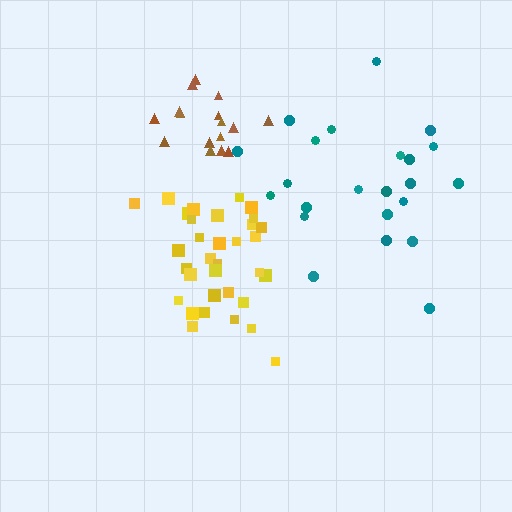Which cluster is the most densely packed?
Yellow.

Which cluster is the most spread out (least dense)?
Teal.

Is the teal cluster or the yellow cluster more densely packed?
Yellow.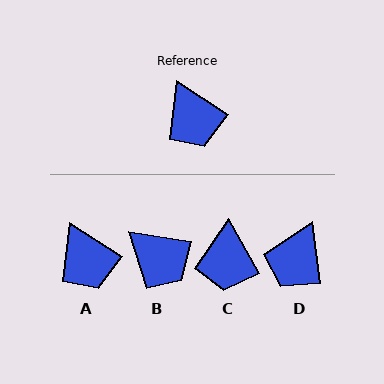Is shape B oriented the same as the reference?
No, it is off by about 24 degrees.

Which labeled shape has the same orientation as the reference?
A.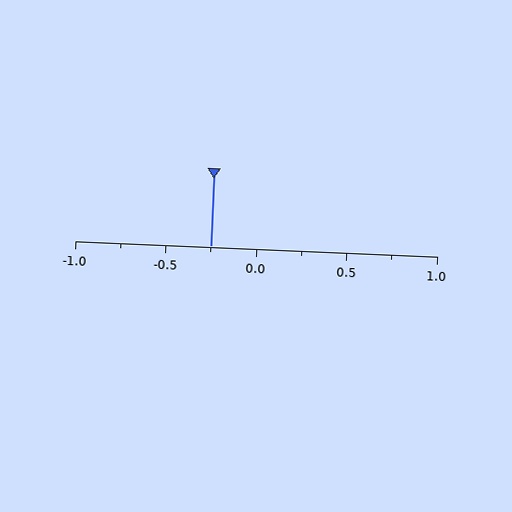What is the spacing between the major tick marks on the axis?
The major ticks are spaced 0.5 apart.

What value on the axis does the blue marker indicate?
The marker indicates approximately -0.25.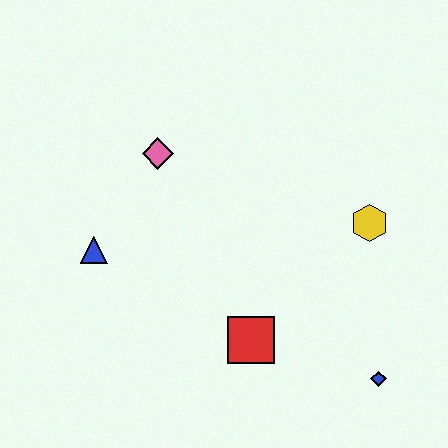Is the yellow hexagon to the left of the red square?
No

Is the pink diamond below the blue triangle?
No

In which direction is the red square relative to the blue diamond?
The red square is to the left of the blue diamond.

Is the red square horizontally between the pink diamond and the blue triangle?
No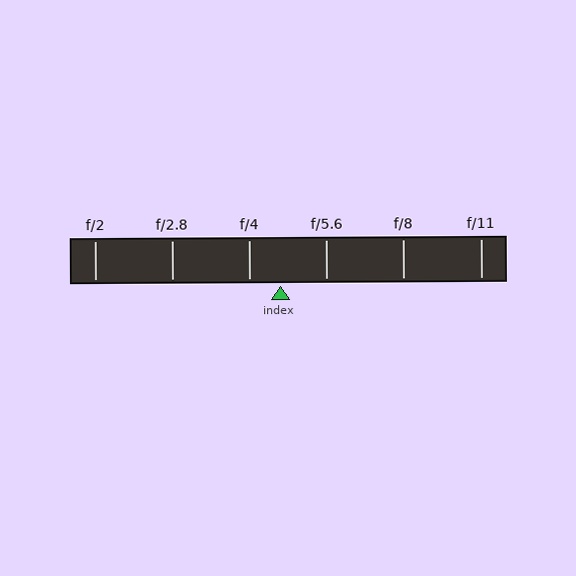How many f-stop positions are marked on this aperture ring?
There are 6 f-stop positions marked.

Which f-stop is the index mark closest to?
The index mark is closest to f/4.